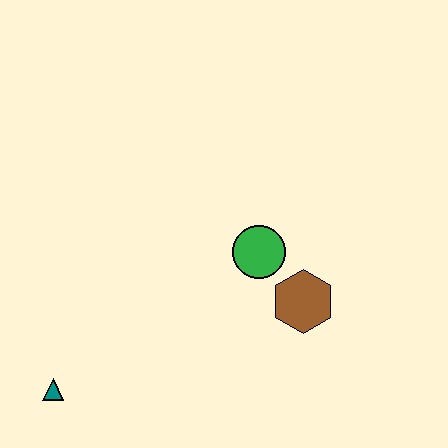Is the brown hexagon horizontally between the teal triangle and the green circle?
No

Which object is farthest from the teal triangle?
The brown hexagon is farthest from the teal triangle.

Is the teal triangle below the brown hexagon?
Yes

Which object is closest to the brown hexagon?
The green circle is closest to the brown hexagon.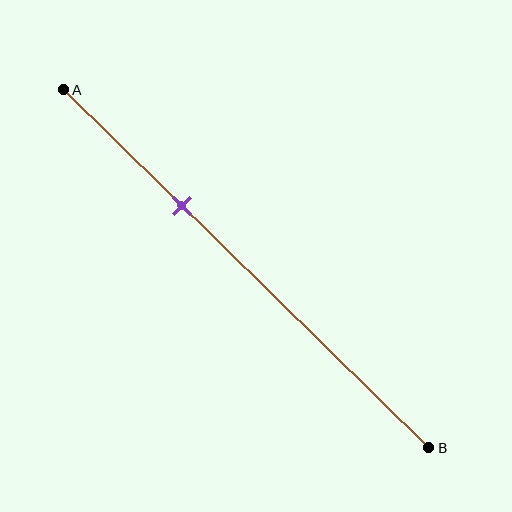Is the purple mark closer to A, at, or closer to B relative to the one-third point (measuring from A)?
The purple mark is approximately at the one-third point of segment AB.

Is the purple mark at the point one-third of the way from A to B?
Yes, the mark is approximately at the one-third point.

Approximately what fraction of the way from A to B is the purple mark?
The purple mark is approximately 30% of the way from A to B.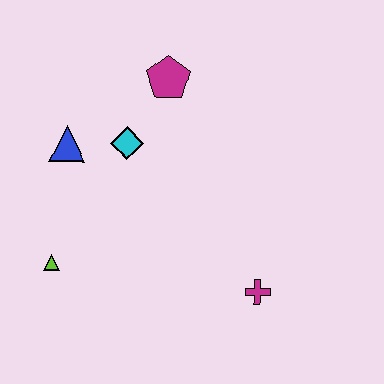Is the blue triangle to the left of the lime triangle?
No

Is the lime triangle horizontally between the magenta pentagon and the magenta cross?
No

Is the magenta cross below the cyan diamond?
Yes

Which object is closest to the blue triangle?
The cyan diamond is closest to the blue triangle.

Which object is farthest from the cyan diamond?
The magenta cross is farthest from the cyan diamond.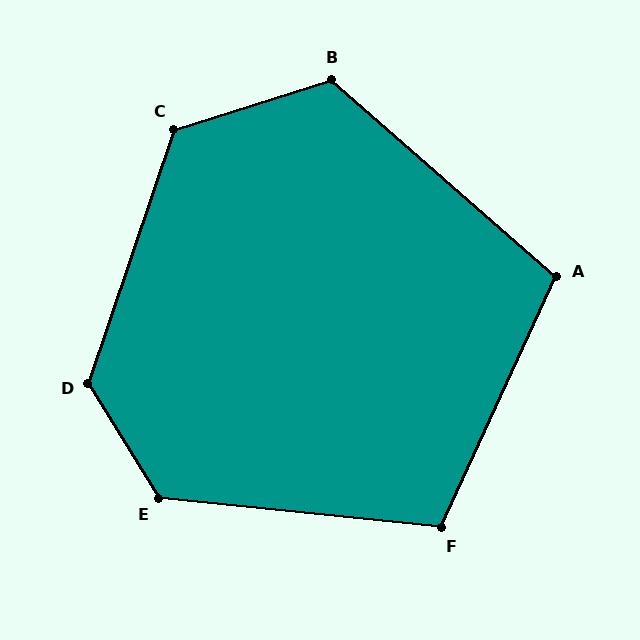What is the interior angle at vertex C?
Approximately 126 degrees (obtuse).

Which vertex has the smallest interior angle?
A, at approximately 106 degrees.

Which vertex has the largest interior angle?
D, at approximately 130 degrees.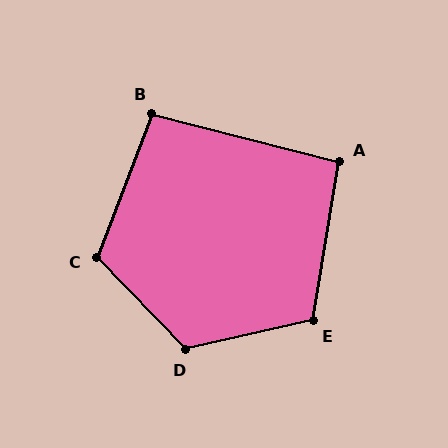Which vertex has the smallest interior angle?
A, at approximately 95 degrees.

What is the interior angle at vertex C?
Approximately 115 degrees (obtuse).